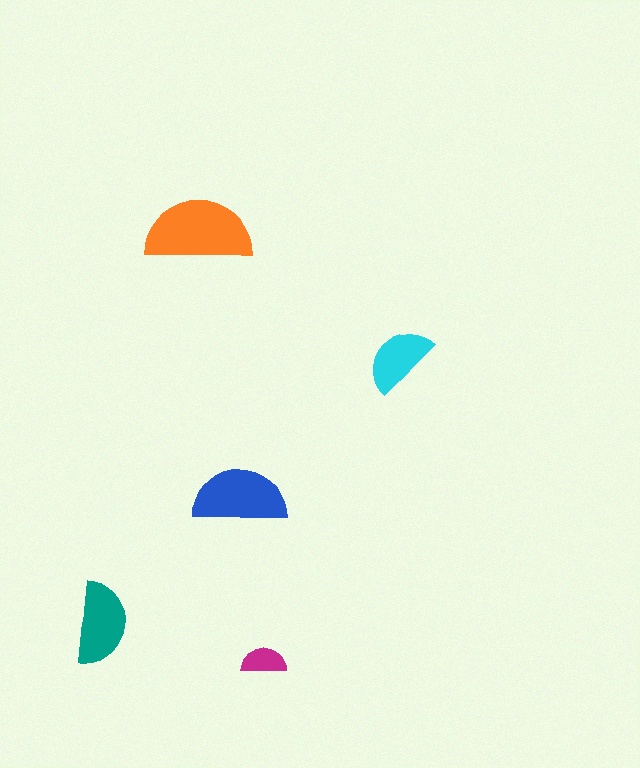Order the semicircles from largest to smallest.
the orange one, the blue one, the teal one, the cyan one, the magenta one.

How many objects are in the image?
There are 5 objects in the image.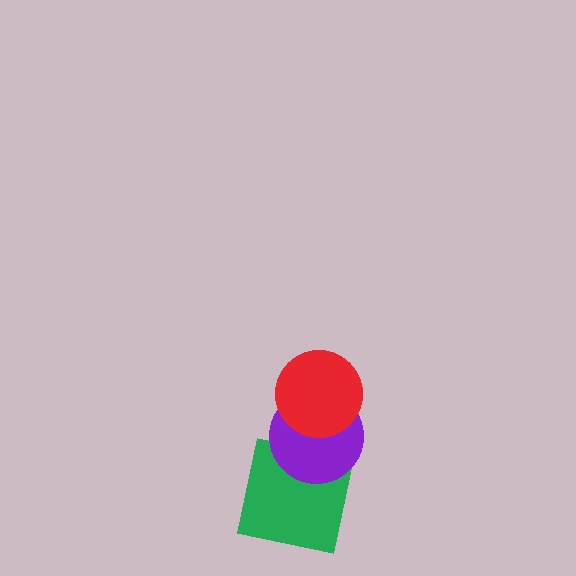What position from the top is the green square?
The green square is 3rd from the top.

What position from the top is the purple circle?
The purple circle is 2nd from the top.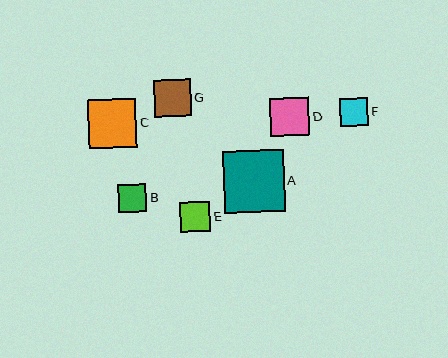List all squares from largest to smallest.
From largest to smallest: A, C, D, G, E, F, B.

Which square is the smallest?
Square B is the smallest with a size of approximately 28 pixels.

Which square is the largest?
Square A is the largest with a size of approximately 61 pixels.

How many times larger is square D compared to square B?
Square D is approximately 1.4 times the size of square B.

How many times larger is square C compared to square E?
Square C is approximately 1.6 times the size of square E.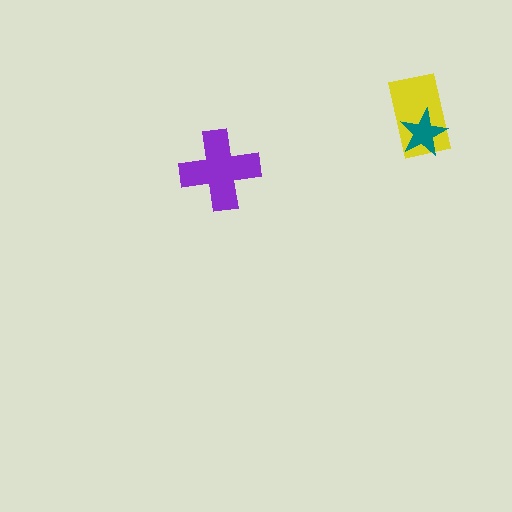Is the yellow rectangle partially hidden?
Yes, it is partially covered by another shape.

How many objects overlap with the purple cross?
0 objects overlap with the purple cross.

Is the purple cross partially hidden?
No, no other shape covers it.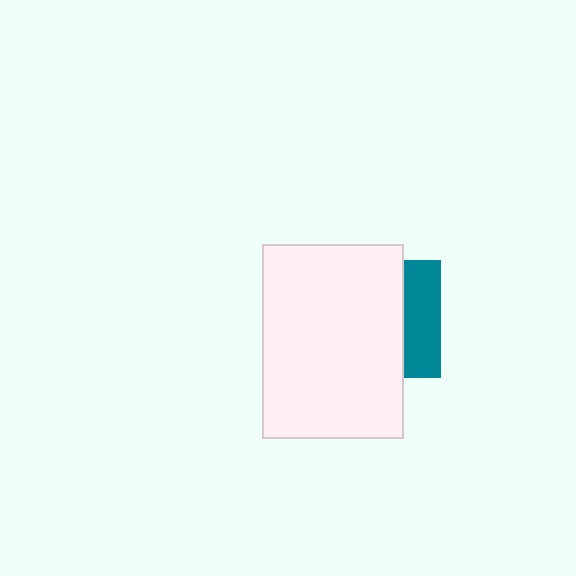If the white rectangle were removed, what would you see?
You would see the complete teal square.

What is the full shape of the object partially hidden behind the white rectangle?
The partially hidden object is a teal square.